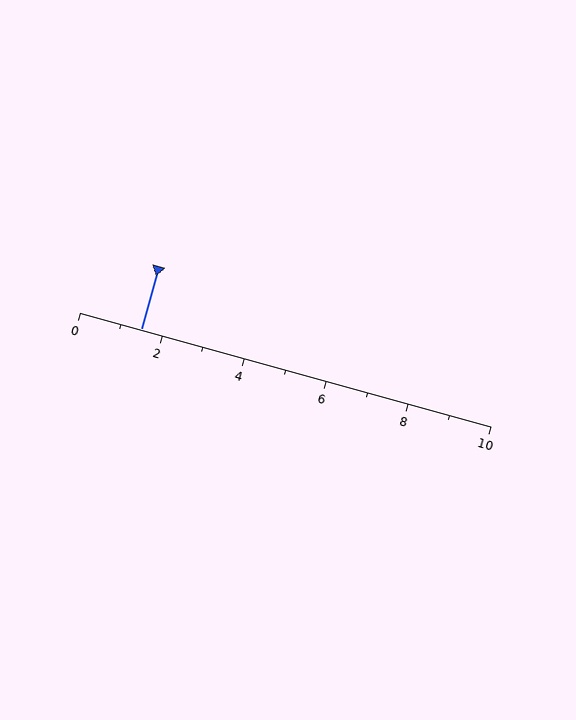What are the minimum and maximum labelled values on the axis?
The axis runs from 0 to 10.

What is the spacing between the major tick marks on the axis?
The major ticks are spaced 2 apart.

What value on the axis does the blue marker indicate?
The marker indicates approximately 1.5.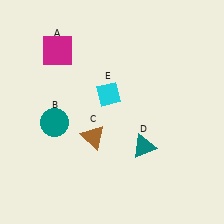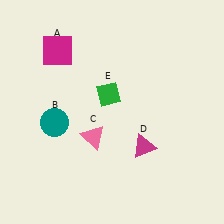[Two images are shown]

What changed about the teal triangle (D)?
In Image 1, D is teal. In Image 2, it changed to magenta.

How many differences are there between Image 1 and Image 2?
There are 3 differences between the two images.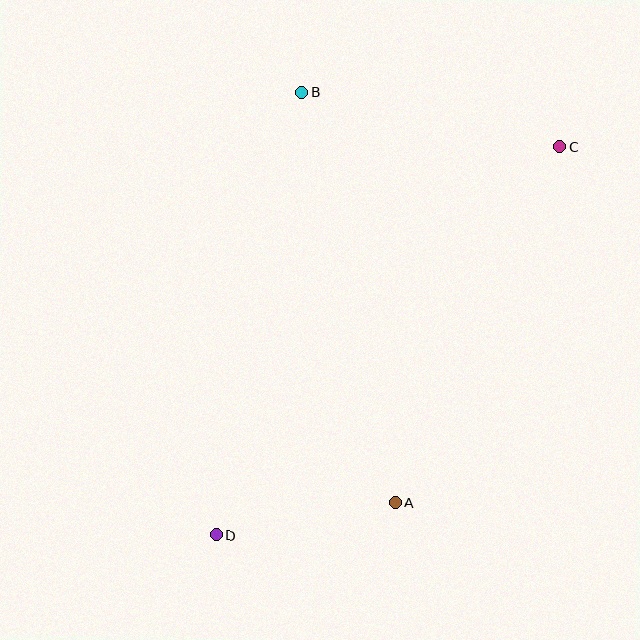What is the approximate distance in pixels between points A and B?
The distance between A and B is approximately 421 pixels.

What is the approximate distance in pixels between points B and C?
The distance between B and C is approximately 264 pixels.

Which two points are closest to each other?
Points A and D are closest to each other.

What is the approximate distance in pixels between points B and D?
The distance between B and D is approximately 451 pixels.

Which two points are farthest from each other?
Points C and D are farthest from each other.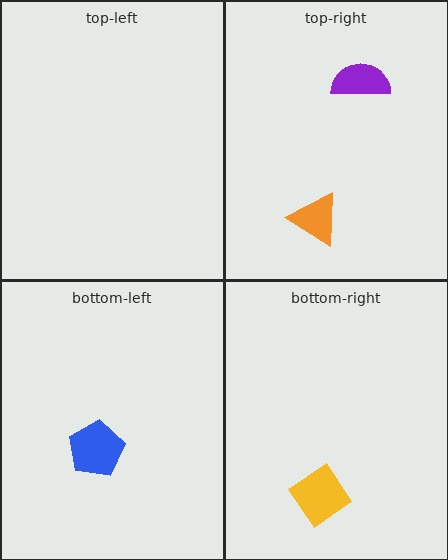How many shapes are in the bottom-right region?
1.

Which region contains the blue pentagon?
The bottom-left region.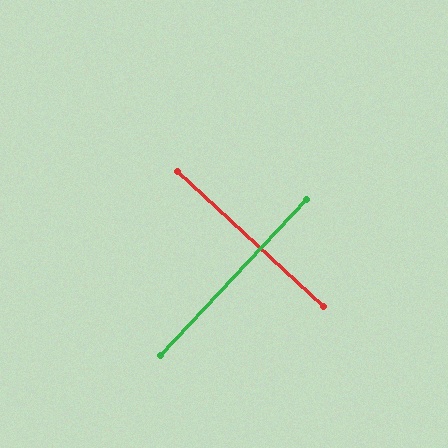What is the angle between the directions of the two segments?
Approximately 90 degrees.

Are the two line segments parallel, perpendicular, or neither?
Perpendicular — they meet at approximately 90°.